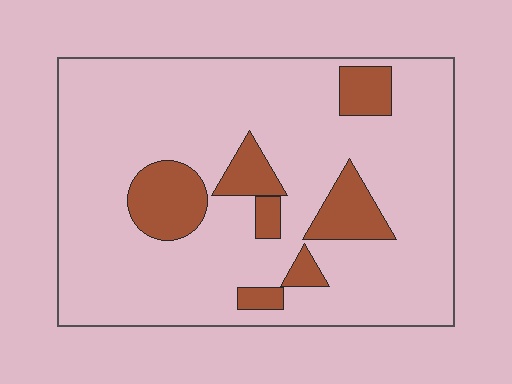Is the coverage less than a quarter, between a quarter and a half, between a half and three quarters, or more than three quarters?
Less than a quarter.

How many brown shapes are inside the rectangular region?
7.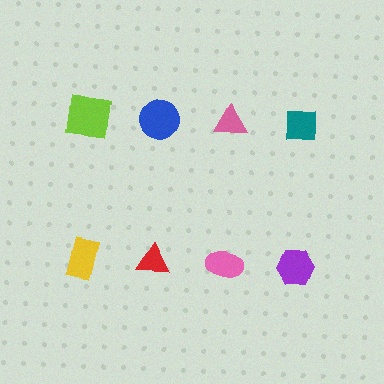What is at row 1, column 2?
A blue circle.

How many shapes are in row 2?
4 shapes.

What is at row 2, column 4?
A purple hexagon.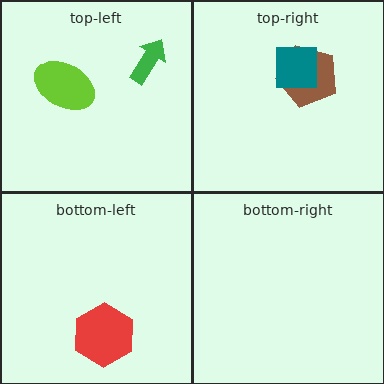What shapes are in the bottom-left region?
The red hexagon.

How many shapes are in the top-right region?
2.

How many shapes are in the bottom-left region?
1.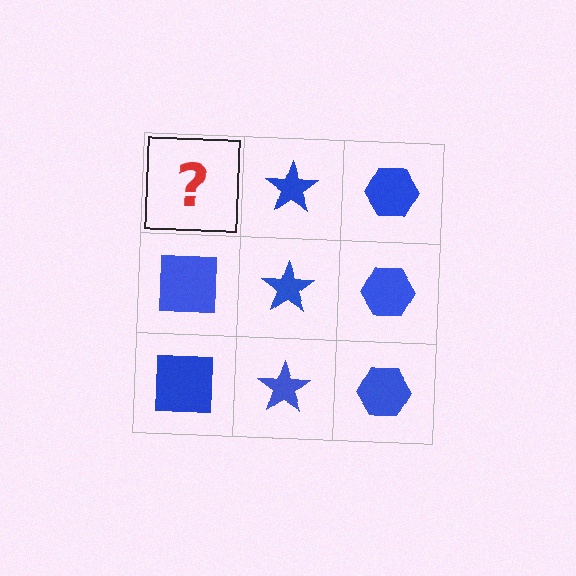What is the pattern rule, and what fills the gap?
The rule is that each column has a consistent shape. The gap should be filled with a blue square.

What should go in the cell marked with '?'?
The missing cell should contain a blue square.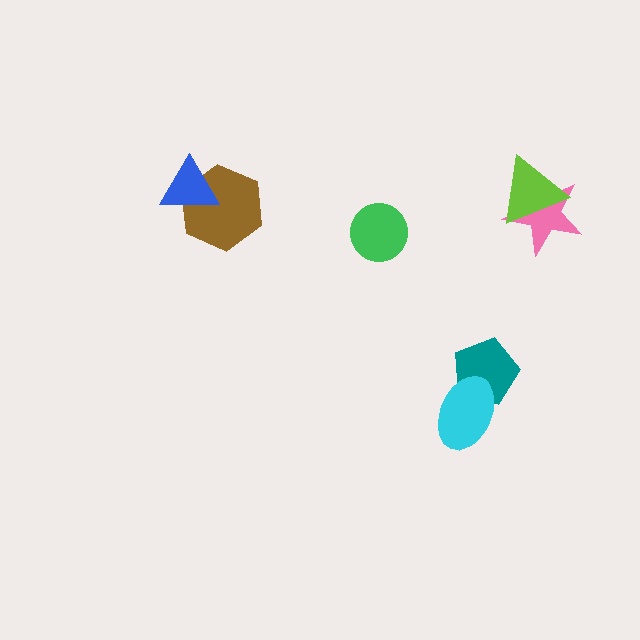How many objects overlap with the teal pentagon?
1 object overlaps with the teal pentagon.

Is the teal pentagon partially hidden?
Yes, it is partially covered by another shape.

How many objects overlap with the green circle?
0 objects overlap with the green circle.